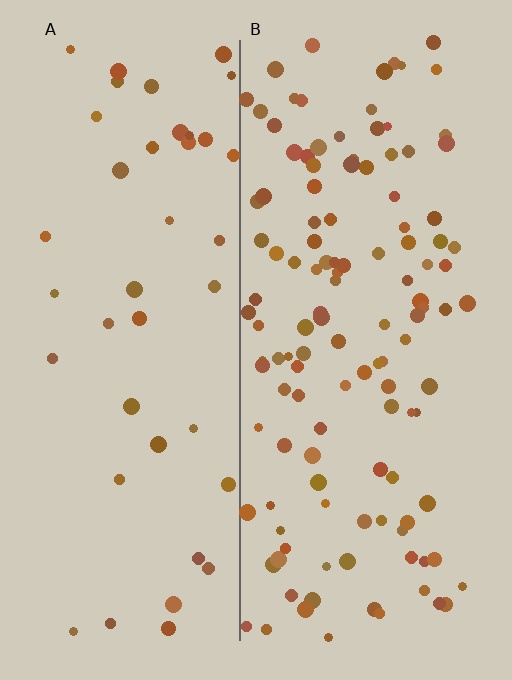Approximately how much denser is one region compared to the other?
Approximately 3.0× — region B over region A.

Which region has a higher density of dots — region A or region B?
B (the right).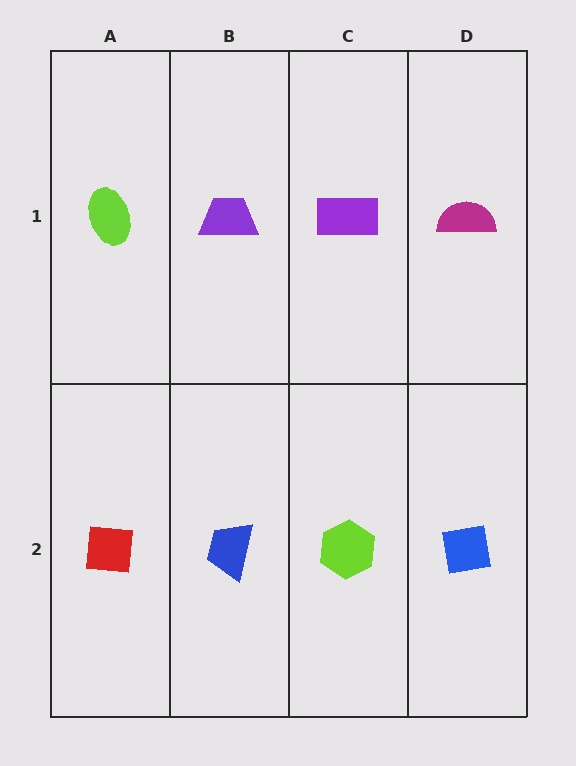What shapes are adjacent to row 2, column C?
A purple rectangle (row 1, column C), a blue trapezoid (row 2, column B), a blue square (row 2, column D).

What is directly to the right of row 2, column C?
A blue square.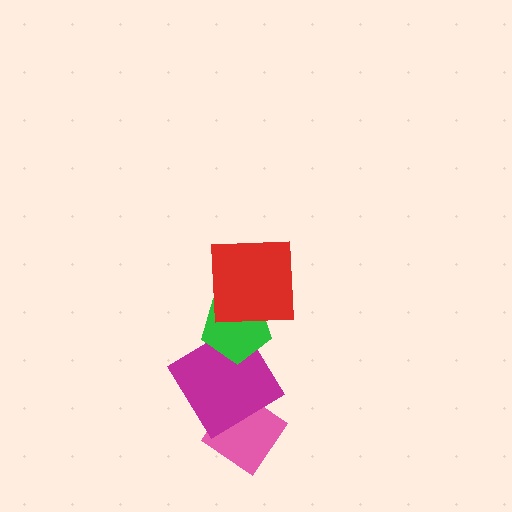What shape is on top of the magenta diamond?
The green pentagon is on top of the magenta diamond.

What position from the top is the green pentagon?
The green pentagon is 2nd from the top.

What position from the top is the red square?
The red square is 1st from the top.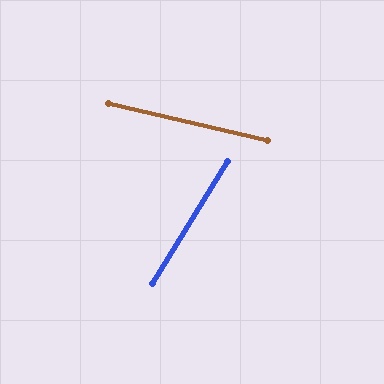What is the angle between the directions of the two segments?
Approximately 72 degrees.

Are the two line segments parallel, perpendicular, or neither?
Neither parallel nor perpendicular — they differ by about 72°.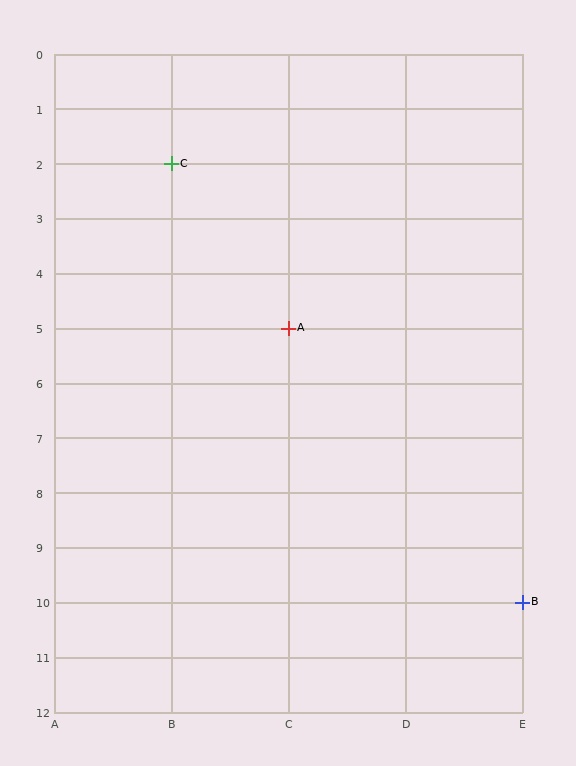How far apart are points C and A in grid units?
Points C and A are 1 column and 3 rows apart (about 3.2 grid units diagonally).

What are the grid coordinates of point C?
Point C is at grid coordinates (B, 2).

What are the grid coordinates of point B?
Point B is at grid coordinates (E, 10).